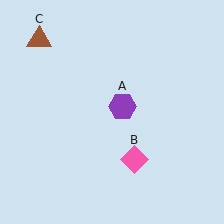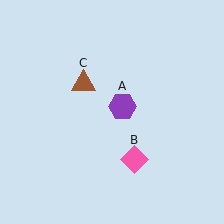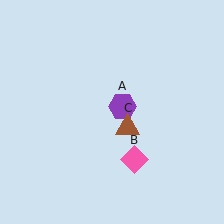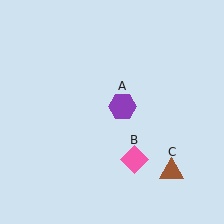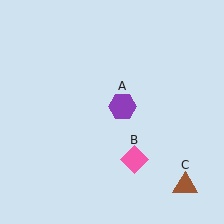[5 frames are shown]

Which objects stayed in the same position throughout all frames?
Purple hexagon (object A) and pink diamond (object B) remained stationary.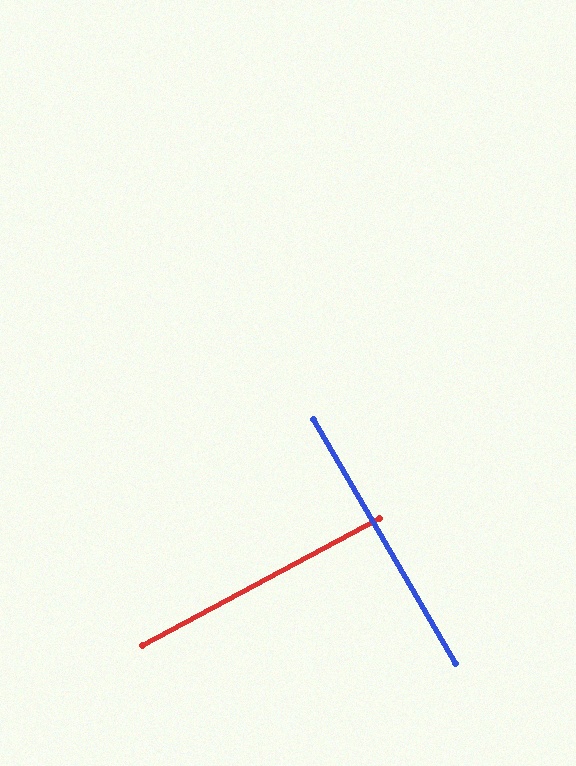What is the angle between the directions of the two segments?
Approximately 88 degrees.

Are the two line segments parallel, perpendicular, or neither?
Perpendicular — they meet at approximately 88°.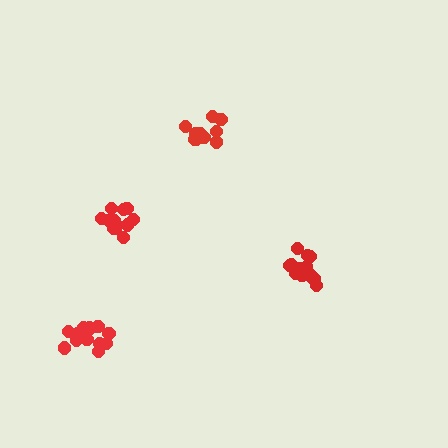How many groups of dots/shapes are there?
There are 4 groups.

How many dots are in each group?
Group 1: 11 dots, Group 2: 16 dots, Group 3: 17 dots, Group 4: 12 dots (56 total).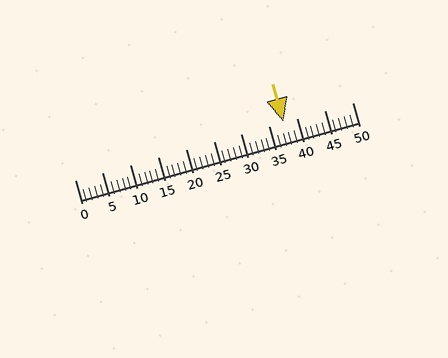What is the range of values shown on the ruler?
The ruler shows values from 0 to 50.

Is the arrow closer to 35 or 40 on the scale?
The arrow is closer to 40.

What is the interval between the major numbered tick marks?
The major tick marks are spaced 5 units apart.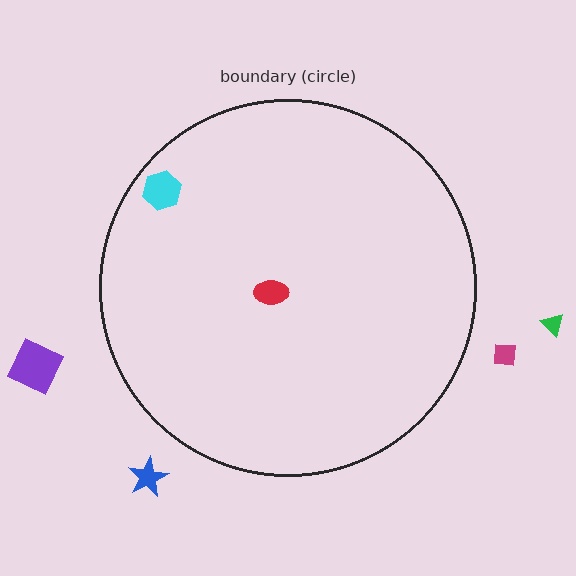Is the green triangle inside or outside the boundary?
Outside.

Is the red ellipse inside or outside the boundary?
Inside.